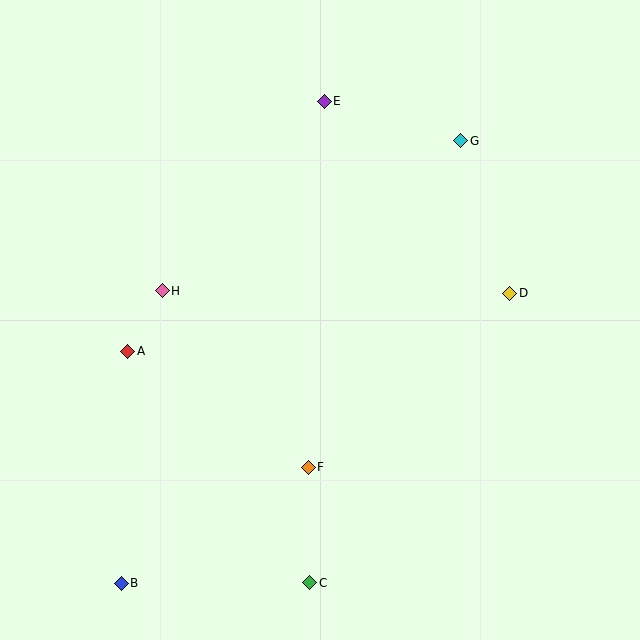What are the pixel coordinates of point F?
Point F is at (308, 467).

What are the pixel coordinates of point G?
Point G is at (461, 141).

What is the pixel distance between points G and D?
The distance between G and D is 160 pixels.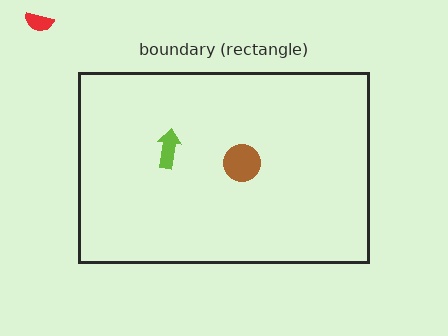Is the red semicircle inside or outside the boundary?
Outside.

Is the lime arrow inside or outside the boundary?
Inside.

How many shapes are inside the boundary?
2 inside, 1 outside.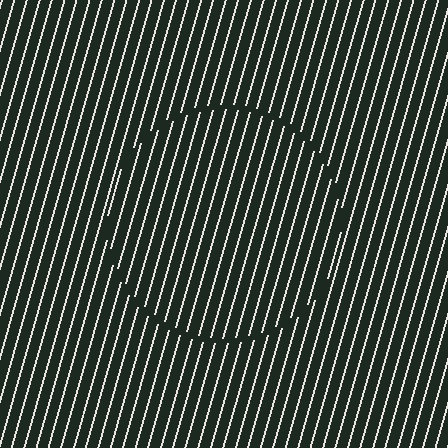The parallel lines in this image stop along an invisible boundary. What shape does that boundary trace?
An illusory circle. The interior of the shape contains the same grating, shifted by half a period — the contour is defined by the phase discontinuity where line-ends from the inner and outer gratings abut.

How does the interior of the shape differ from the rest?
The interior of the shape contains the same grating, shifted by half a period — the contour is defined by the phase discontinuity where line-ends from the inner and outer gratings abut.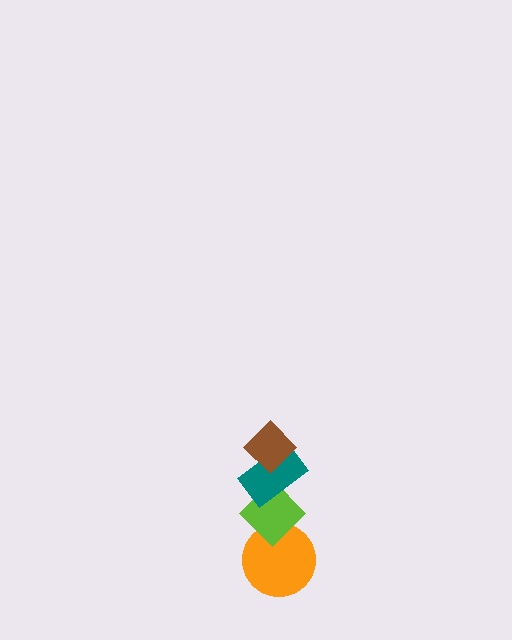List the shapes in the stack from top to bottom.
From top to bottom: the brown diamond, the teal rectangle, the lime diamond, the orange circle.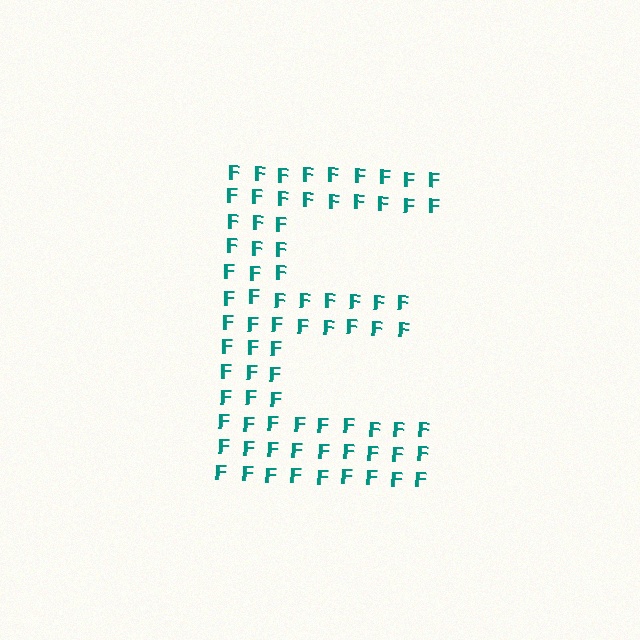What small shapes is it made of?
It is made of small letter F's.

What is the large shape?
The large shape is the letter E.